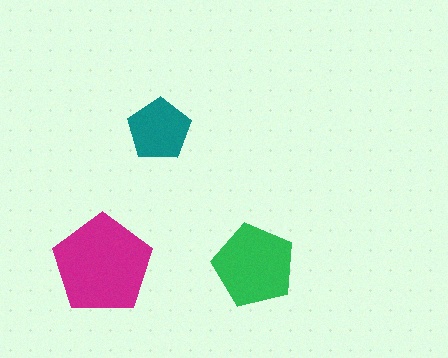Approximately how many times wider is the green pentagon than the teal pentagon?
About 1.5 times wider.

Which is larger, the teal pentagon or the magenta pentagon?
The magenta one.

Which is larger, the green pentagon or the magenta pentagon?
The magenta one.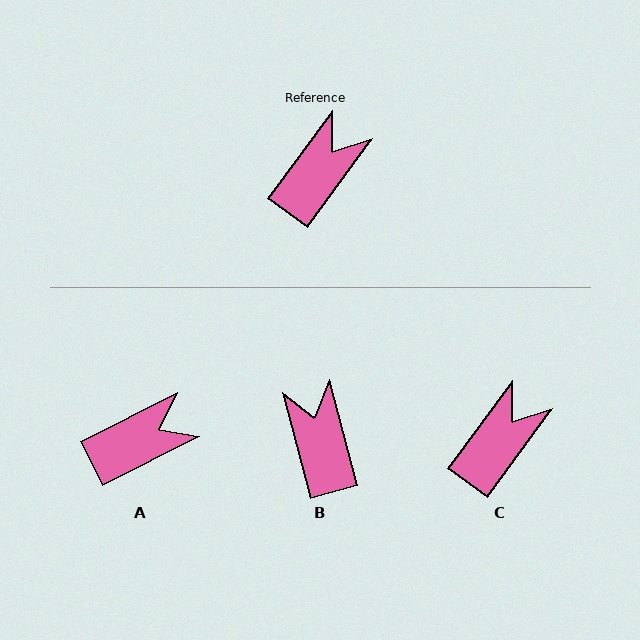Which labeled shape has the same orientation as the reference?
C.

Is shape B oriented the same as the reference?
No, it is off by about 51 degrees.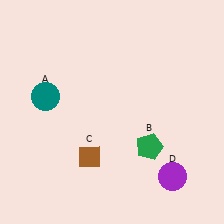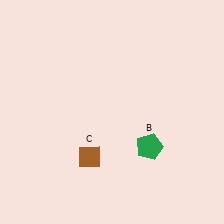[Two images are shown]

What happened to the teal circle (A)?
The teal circle (A) was removed in Image 2. It was in the top-left area of Image 1.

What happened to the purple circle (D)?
The purple circle (D) was removed in Image 2. It was in the bottom-right area of Image 1.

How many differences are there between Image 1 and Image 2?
There are 2 differences between the two images.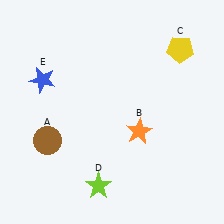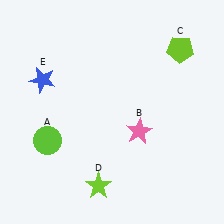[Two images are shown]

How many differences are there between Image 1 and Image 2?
There are 3 differences between the two images.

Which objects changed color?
A changed from brown to lime. B changed from orange to pink. C changed from yellow to lime.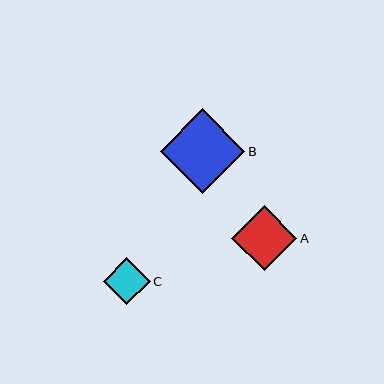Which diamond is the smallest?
Diamond C is the smallest with a size of approximately 47 pixels.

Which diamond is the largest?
Diamond B is the largest with a size of approximately 85 pixels.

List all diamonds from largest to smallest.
From largest to smallest: B, A, C.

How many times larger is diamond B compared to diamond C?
Diamond B is approximately 1.8 times the size of diamond C.